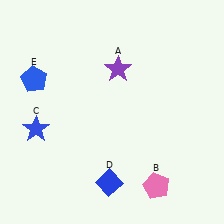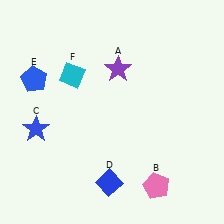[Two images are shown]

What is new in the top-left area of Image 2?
A cyan diamond (F) was added in the top-left area of Image 2.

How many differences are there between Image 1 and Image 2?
There is 1 difference between the two images.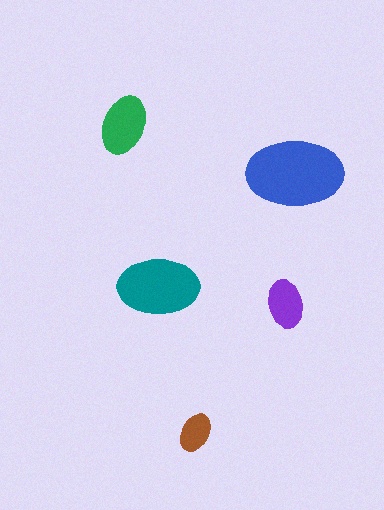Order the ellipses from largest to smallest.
the blue one, the teal one, the green one, the purple one, the brown one.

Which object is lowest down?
The brown ellipse is bottommost.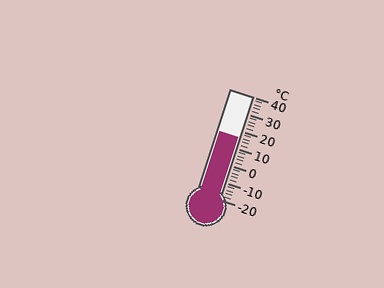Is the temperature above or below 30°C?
The temperature is below 30°C.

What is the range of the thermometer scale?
The thermometer scale ranges from -20°C to 40°C.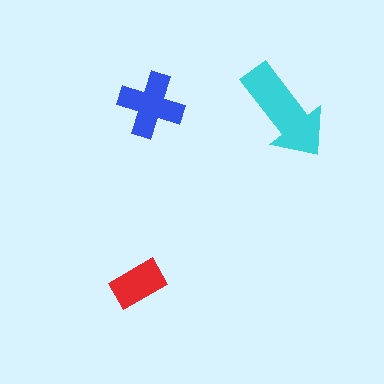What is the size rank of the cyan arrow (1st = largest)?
1st.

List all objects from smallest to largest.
The red rectangle, the blue cross, the cyan arrow.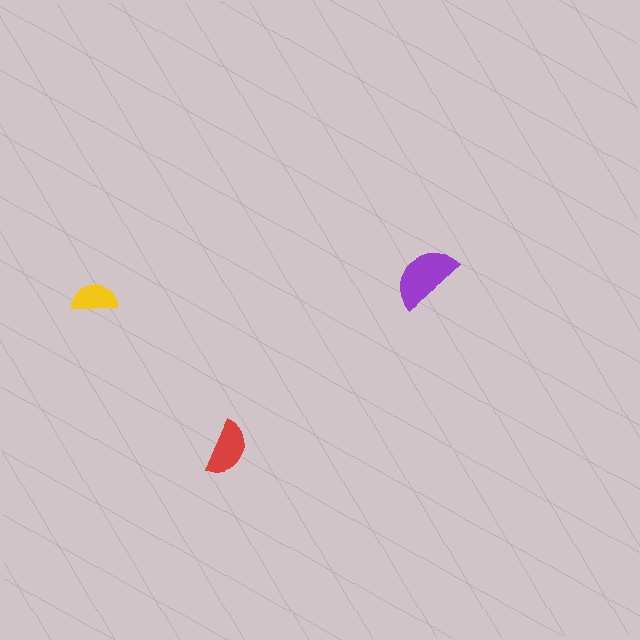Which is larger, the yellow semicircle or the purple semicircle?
The purple one.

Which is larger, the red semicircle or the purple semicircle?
The purple one.